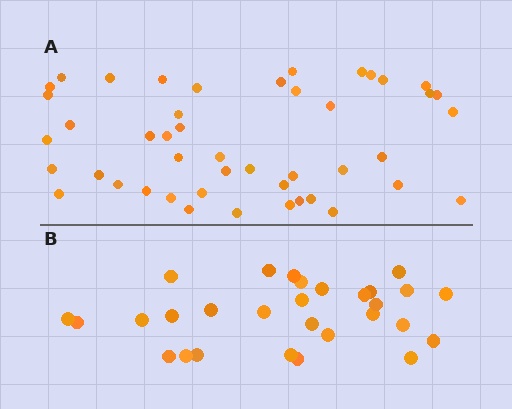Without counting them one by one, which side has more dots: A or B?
Region A (the top region) has more dots.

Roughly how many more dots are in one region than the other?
Region A has approximately 15 more dots than region B.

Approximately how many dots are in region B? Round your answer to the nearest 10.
About 30 dots. (The exact count is 29, which rounds to 30.)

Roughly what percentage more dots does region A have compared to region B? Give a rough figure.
About 60% more.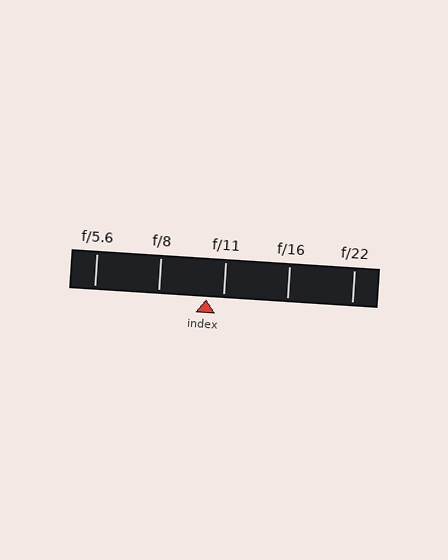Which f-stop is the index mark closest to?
The index mark is closest to f/11.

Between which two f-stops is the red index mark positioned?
The index mark is between f/8 and f/11.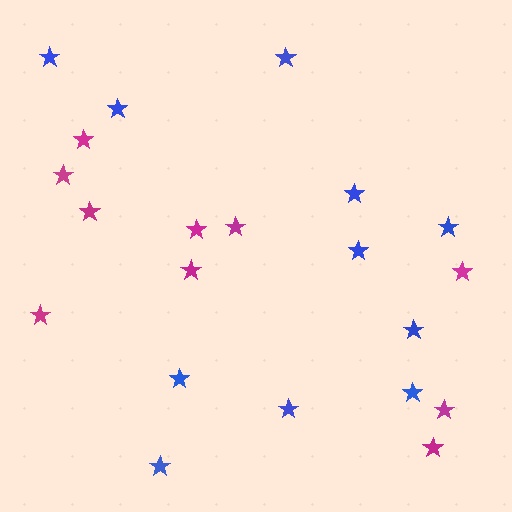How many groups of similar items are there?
There are 2 groups: one group of blue stars (11) and one group of magenta stars (10).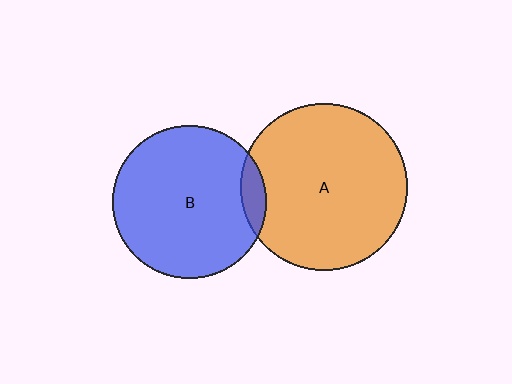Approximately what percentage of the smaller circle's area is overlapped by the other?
Approximately 10%.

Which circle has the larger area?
Circle A (orange).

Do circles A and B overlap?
Yes.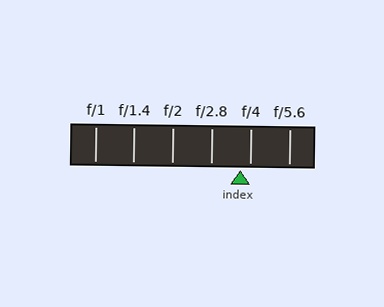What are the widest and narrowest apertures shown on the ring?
The widest aperture shown is f/1 and the narrowest is f/5.6.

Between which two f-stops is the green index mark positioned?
The index mark is between f/2.8 and f/4.